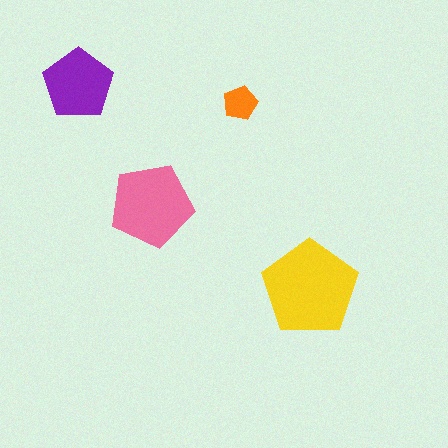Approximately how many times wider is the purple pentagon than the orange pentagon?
About 2 times wider.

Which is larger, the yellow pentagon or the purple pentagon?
The yellow one.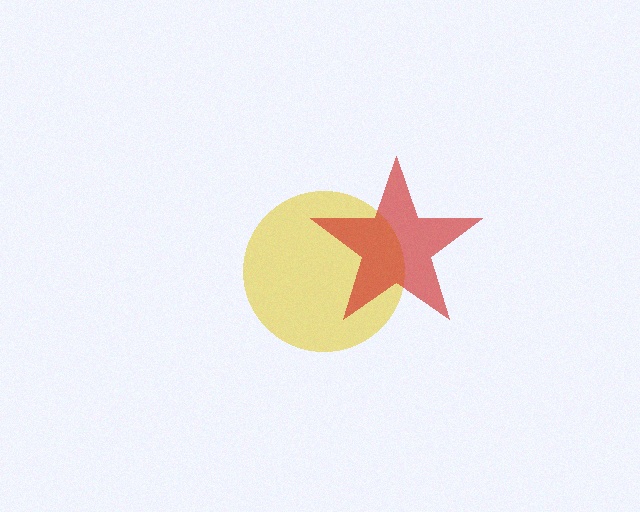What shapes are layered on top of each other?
The layered shapes are: a yellow circle, a red star.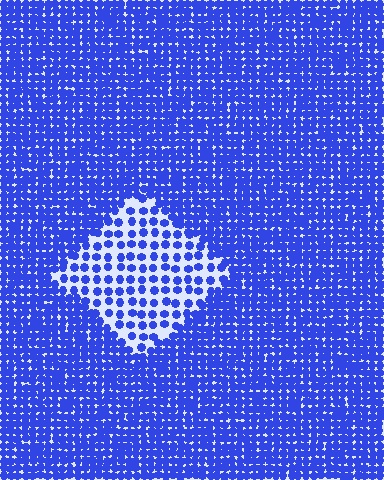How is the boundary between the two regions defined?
The boundary is defined by a change in element density (approximately 2.4x ratio). All elements are the same color, size, and shape.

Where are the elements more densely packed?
The elements are more densely packed outside the diamond boundary.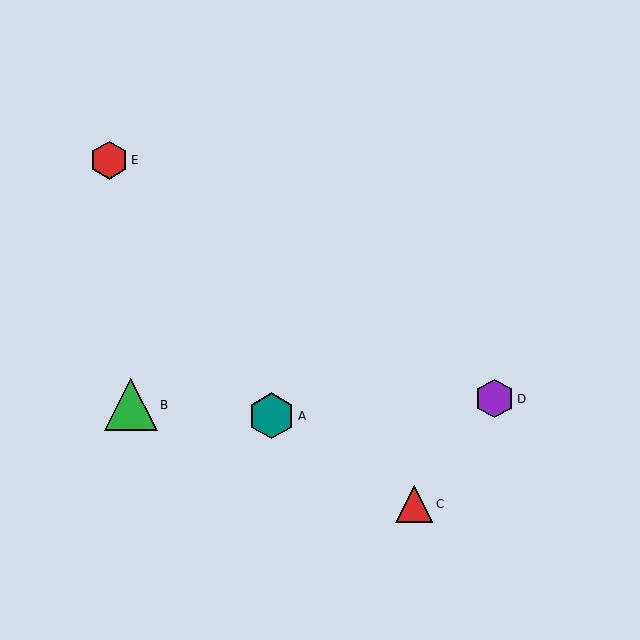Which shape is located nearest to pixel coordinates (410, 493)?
The red triangle (labeled C) at (414, 504) is nearest to that location.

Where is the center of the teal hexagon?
The center of the teal hexagon is at (272, 416).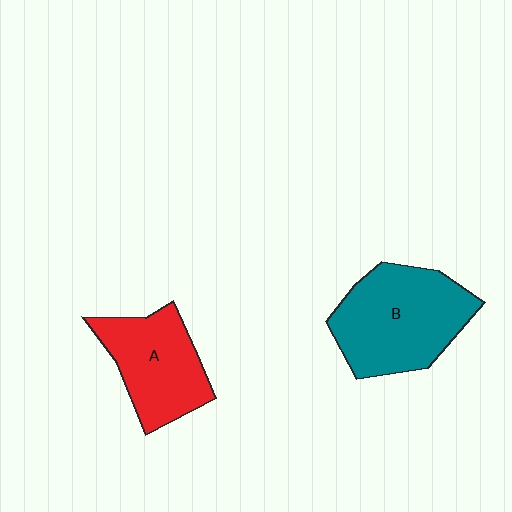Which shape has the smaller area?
Shape A (red).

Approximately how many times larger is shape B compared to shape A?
Approximately 1.3 times.